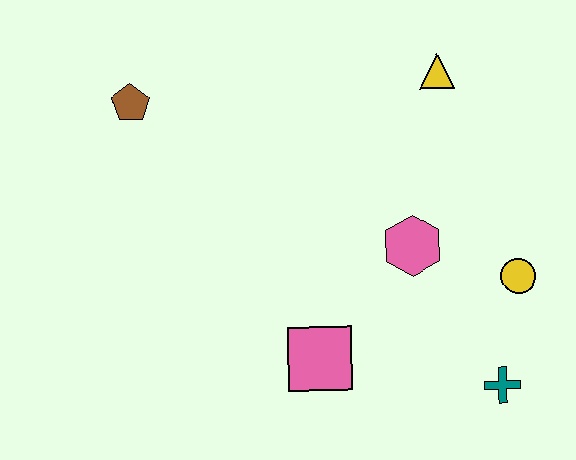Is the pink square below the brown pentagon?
Yes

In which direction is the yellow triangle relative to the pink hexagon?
The yellow triangle is above the pink hexagon.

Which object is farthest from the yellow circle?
The brown pentagon is farthest from the yellow circle.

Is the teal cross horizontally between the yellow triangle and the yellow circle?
Yes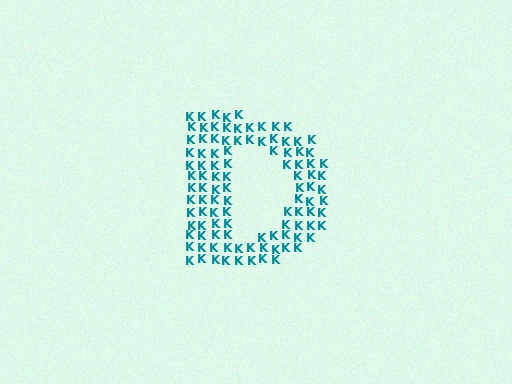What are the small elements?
The small elements are letter K's.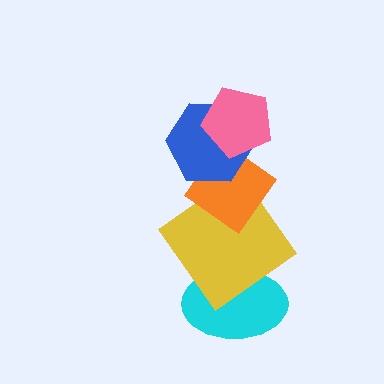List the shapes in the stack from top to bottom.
From top to bottom: the pink pentagon, the blue hexagon, the orange diamond, the yellow diamond, the cyan ellipse.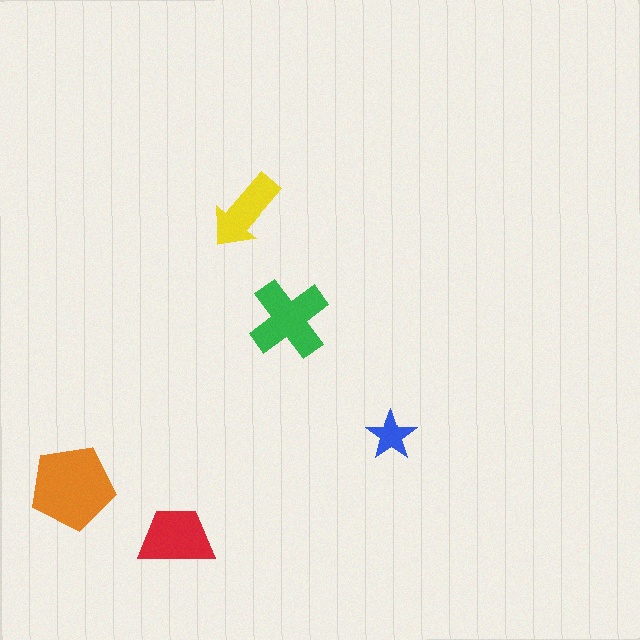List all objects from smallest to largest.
The blue star, the yellow arrow, the red trapezoid, the green cross, the orange pentagon.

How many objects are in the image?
There are 5 objects in the image.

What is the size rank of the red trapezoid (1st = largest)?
3rd.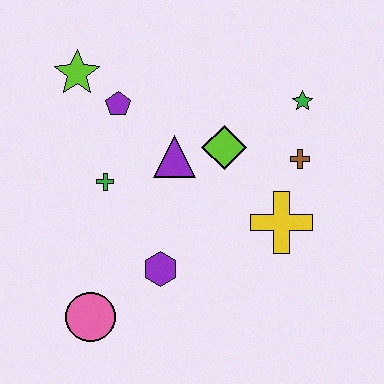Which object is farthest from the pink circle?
The green star is farthest from the pink circle.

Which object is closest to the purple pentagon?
The lime star is closest to the purple pentagon.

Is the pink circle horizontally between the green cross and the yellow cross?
No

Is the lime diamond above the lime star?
No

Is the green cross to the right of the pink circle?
Yes